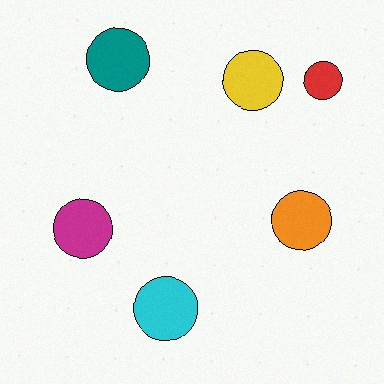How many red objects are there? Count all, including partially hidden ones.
There is 1 red object.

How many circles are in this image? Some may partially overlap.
There are 6 circles.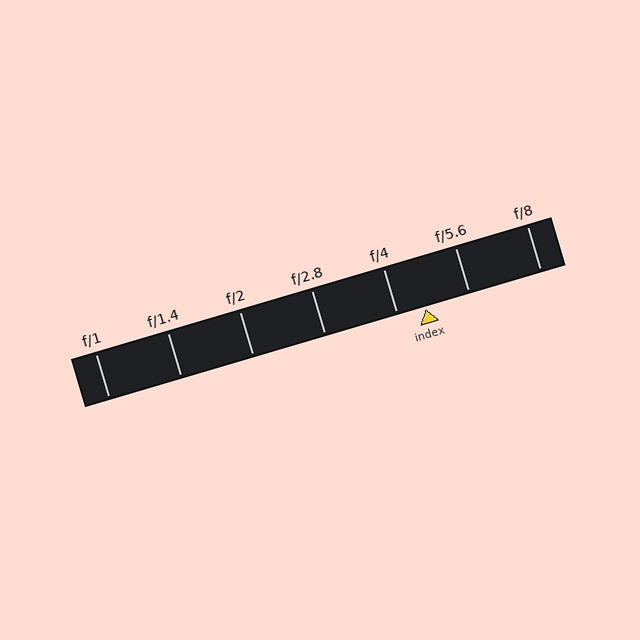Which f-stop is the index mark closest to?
The index mark is closest to f/4.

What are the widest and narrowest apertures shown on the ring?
The widest aperture shown is f/1 and the narrowest is f/8.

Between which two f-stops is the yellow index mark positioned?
The index mark is between f/4 and f/5.6.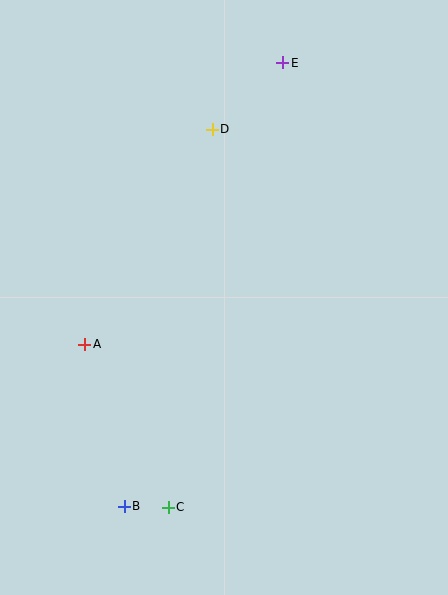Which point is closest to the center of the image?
Point A at (85, 344) is closest to the center.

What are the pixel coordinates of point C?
Point C is at (168, 507).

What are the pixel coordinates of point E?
Point E is at (283, 63).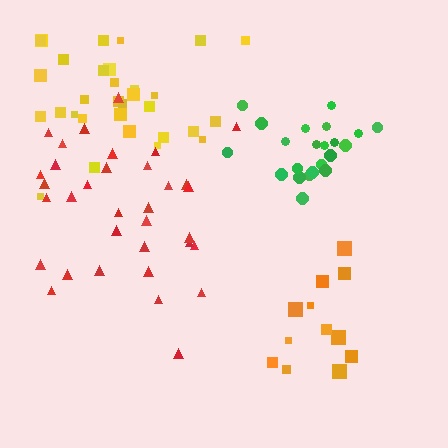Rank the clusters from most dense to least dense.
green, orange, yellow, red.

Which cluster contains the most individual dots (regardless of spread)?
Red (34).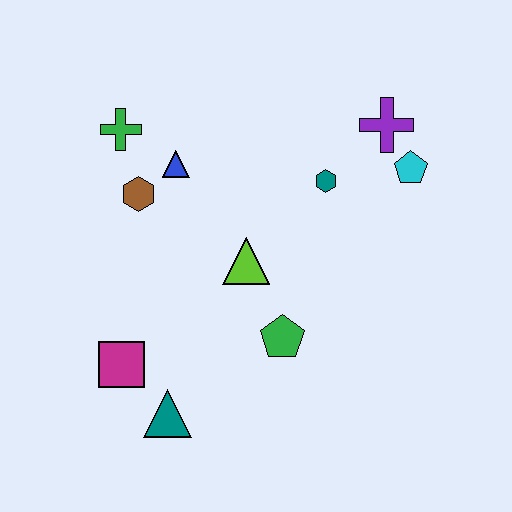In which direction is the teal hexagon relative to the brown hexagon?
The teal hexagon is to the right of the brown hexagon.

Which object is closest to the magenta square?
The teal triangle is closest to the magenta square.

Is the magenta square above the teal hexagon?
No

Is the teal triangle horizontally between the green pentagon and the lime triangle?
No